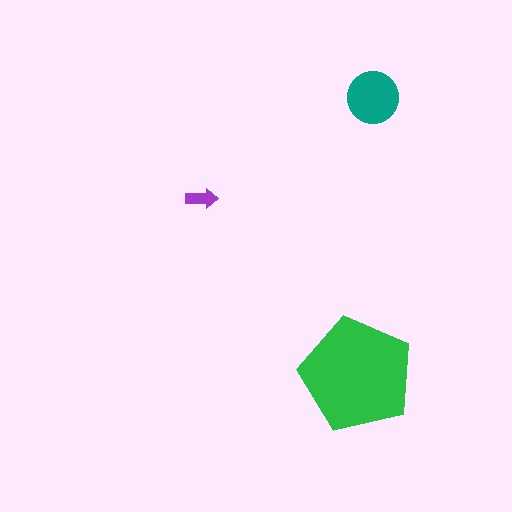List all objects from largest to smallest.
The green pentagon, the teal circle, the purple arrow.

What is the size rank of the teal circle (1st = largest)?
2nd.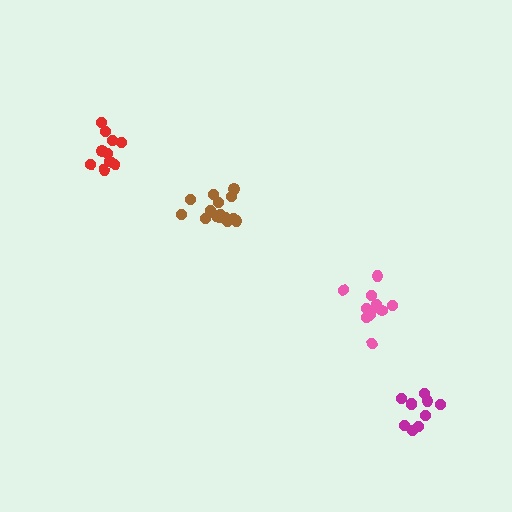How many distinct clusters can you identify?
There are 4 distinct clusters.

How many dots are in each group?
Group 1: 10 dots, Group 2: 12 dots, Group 3: 10 dots, Group 4: 15 dots (47 total).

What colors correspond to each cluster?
The clusters are colored: magenta, pink, red, brown.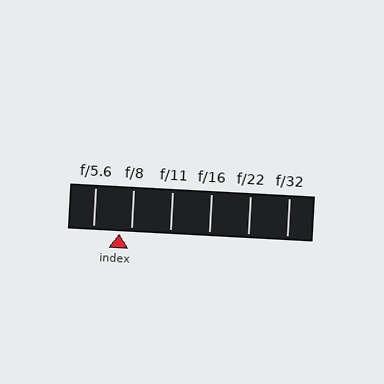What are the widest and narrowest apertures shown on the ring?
The widest aperture shown is f/5.6 and the narrowest is f/32.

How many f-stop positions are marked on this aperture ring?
There are 6 f-stop positions marked.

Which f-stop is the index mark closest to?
The index mark is closest to f/8.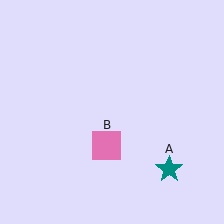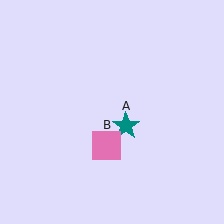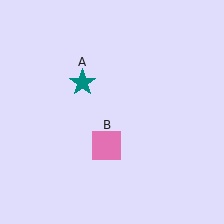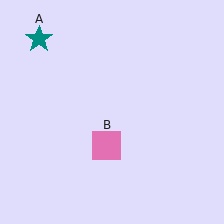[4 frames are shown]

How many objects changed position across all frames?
1 object changed position: teal star (object A).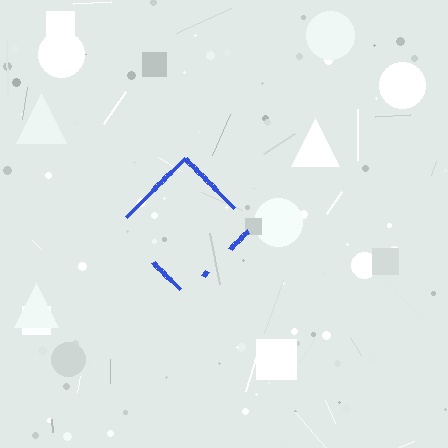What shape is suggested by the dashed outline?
The dashed outline suggests a diamond.